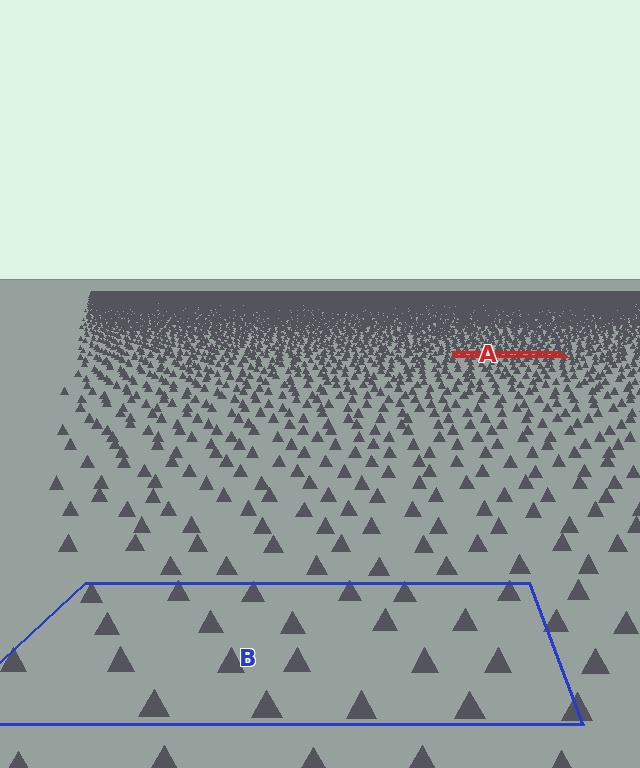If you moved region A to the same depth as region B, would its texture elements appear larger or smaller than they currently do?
They would appear larger. At a closer depth, the same texture elements are projected at a bigger on-screen size.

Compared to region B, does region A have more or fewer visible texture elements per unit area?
Region A has more texture elements per unit area — they are packed more densely because it is farther away.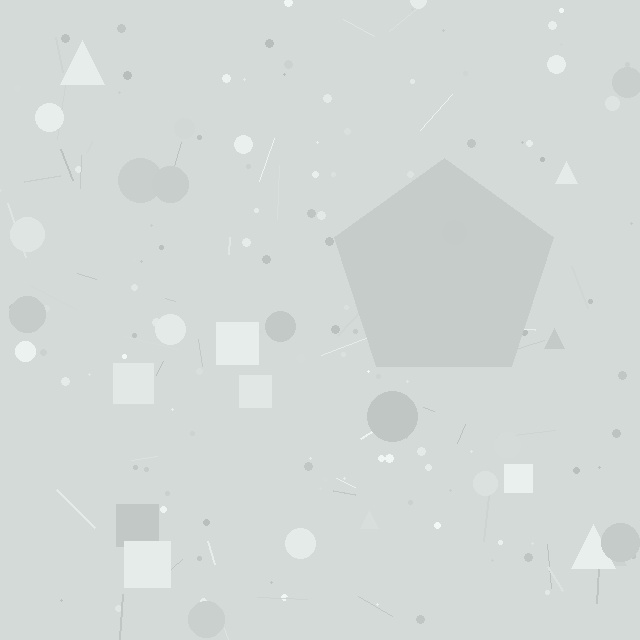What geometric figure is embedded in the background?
A pentagon is embedded in the background.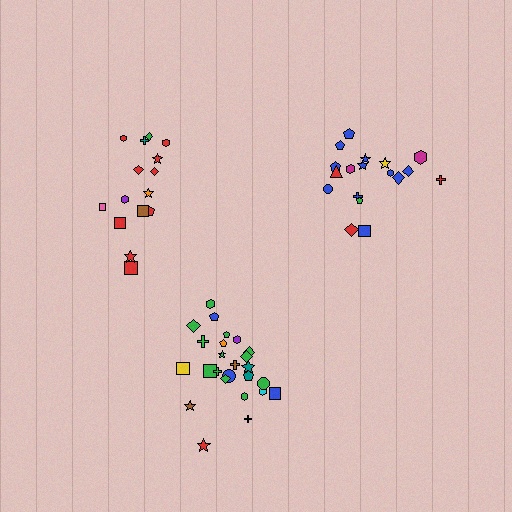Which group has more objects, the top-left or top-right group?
The top-right group.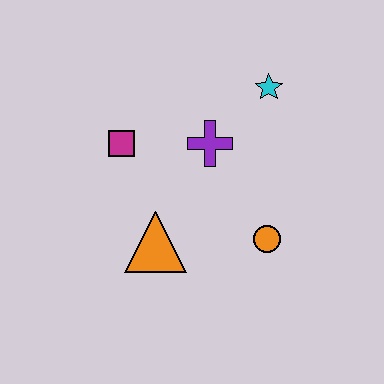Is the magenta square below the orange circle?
No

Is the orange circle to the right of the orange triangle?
Yes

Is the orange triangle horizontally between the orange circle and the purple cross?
No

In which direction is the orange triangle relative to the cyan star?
The orange triangle is below the cyan star.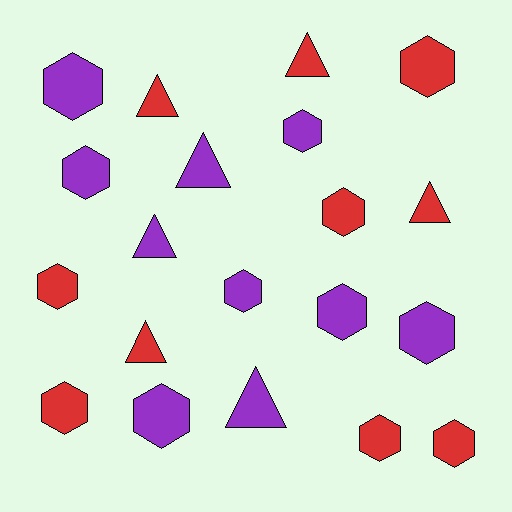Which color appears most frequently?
Purple, with 10 objects.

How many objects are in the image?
There are 20 objects.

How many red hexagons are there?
There are 6 red hexagons.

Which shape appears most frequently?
Hexagon, with 13 objects.